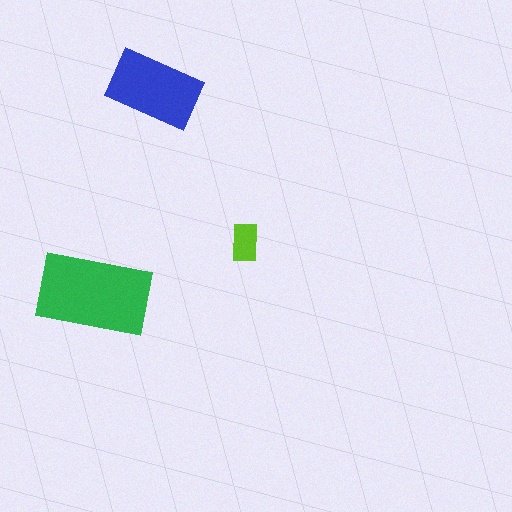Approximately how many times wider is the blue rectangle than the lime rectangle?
About 2.5 times wider.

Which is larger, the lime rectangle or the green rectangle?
The green one.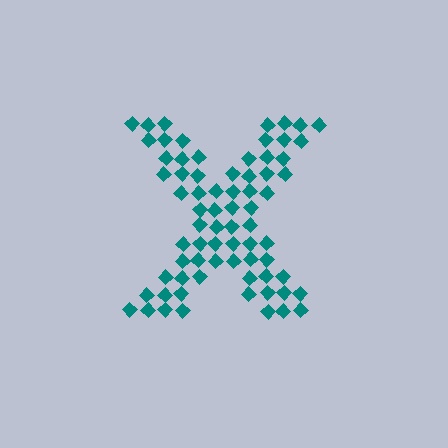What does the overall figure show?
The overall figure shows the letter X.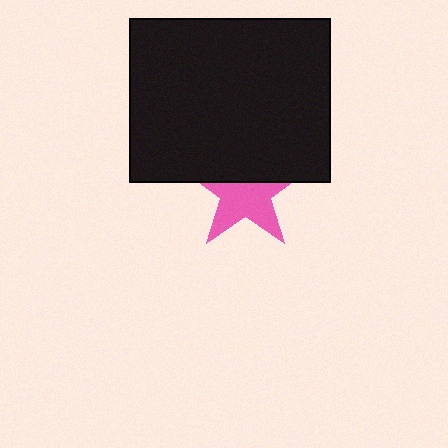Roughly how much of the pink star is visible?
About half of it is visible (roughly 56%).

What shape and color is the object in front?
The object in front is a black rectangle.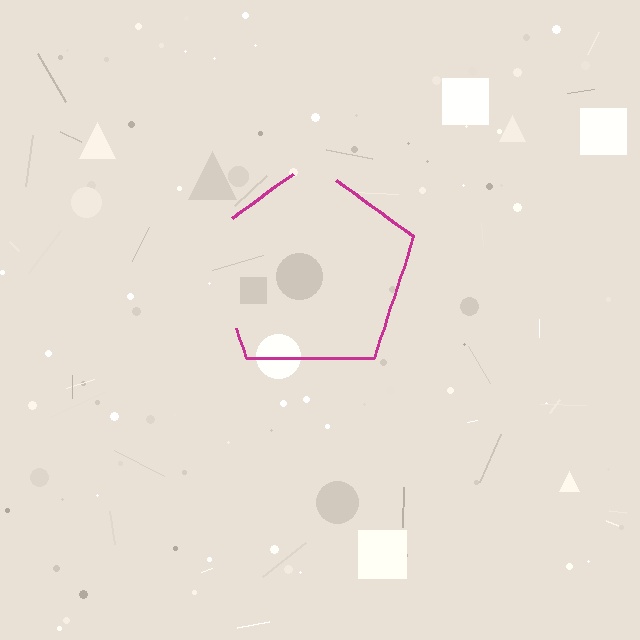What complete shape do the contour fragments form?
The contour fragments form a pentagon.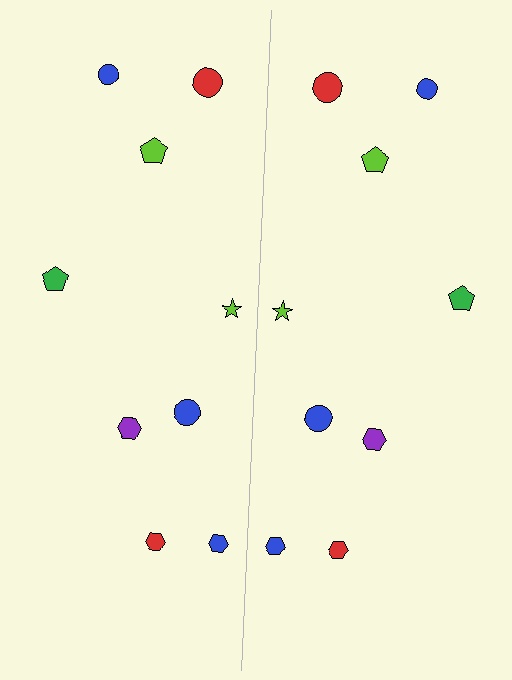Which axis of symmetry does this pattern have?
The pattern has a vertical axis of symmetry running through the center of the image.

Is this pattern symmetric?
Yes, this pattern has bilateral (reflection) symmetry.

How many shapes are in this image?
There are 18 shapes in this image.